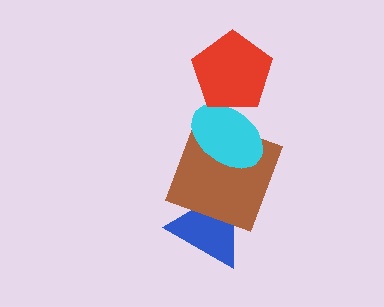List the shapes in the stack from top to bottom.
From top to bottom: the red pentagon, the cyan ellipse, the brown square, the blue triangle.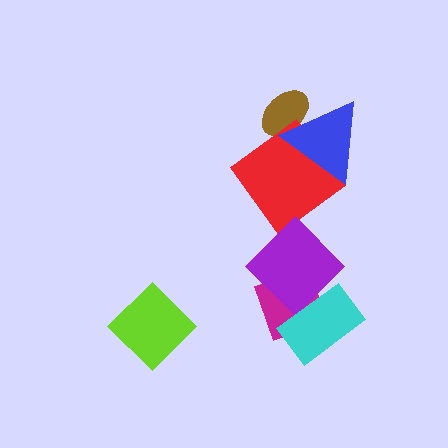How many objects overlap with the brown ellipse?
1 object overlaps with the brown ellipse.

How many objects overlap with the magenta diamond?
2 objects overlap with the magenta diamond.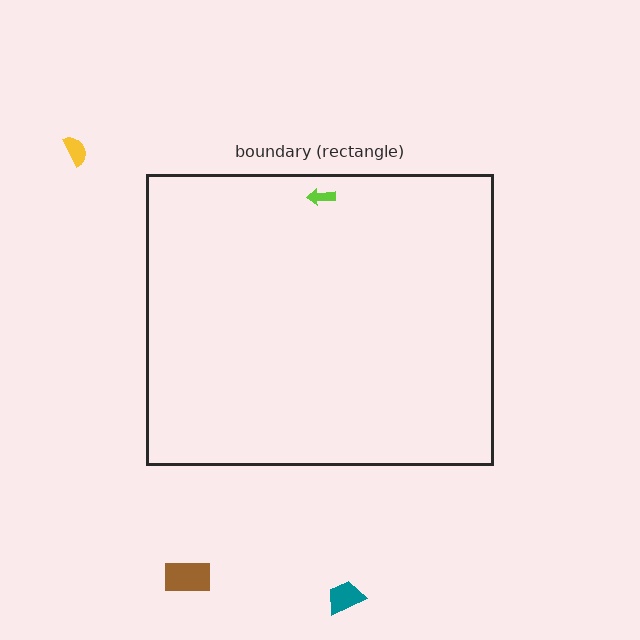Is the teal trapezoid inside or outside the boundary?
Outside.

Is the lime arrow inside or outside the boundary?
Inside.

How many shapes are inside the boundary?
1 inside, 3 outside.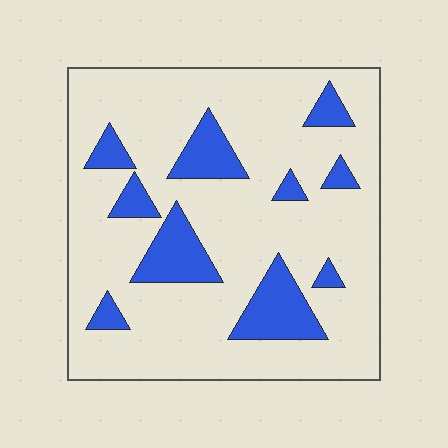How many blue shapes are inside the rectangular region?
10.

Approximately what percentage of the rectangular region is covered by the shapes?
Approximately 20%.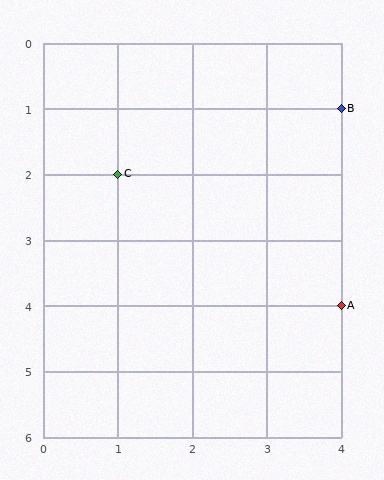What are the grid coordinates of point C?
Point C is at grid coordinates (1, 2).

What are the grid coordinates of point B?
Point B is at grid coordinates (4, 1).